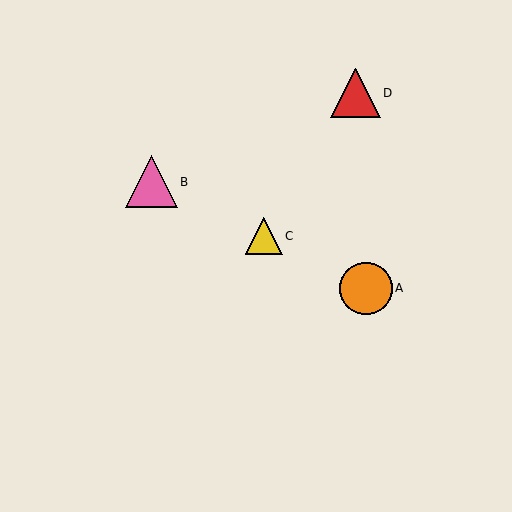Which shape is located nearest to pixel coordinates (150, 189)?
The pink triangle (labeled B) at (151, 182) is nearest to that location.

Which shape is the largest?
The orange circle (labeled A) is the largest.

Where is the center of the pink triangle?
The center of the pink triangle is at (151, 182).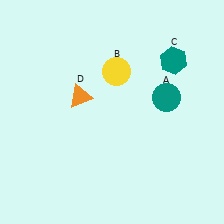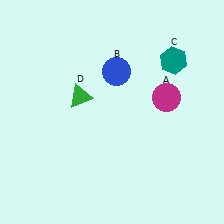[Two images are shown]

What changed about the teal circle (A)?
In Image 1, A is teal. In Image 2, it changed to magenta.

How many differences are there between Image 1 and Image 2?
There are 3 differences between the two images.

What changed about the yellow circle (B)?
In Image 1, B is yellow. In Image 2, it changed to blue.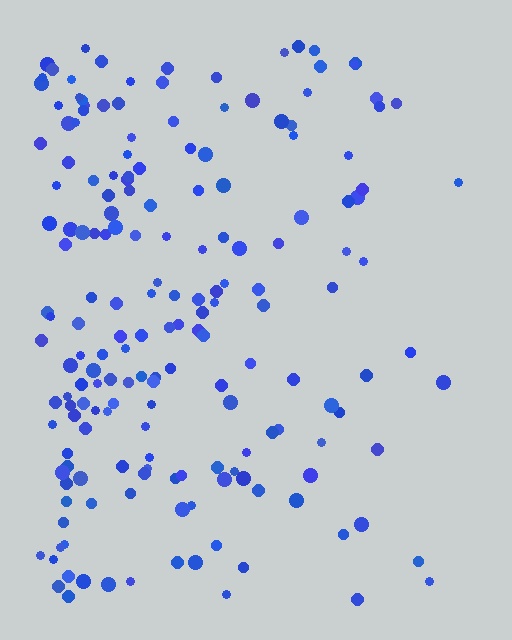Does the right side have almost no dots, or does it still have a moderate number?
Still a moderate number, just noticeably fewer than the left.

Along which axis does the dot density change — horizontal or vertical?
Horizontal.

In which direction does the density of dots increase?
From right to left, with the left side densest.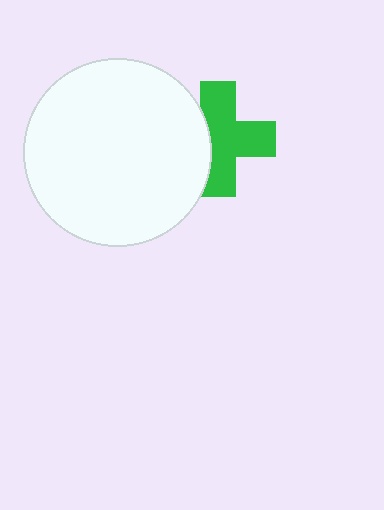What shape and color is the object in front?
The object in front is a white circle.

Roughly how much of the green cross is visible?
Most of it is visible (roughly 68%).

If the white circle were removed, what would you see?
You would see the complete green cross.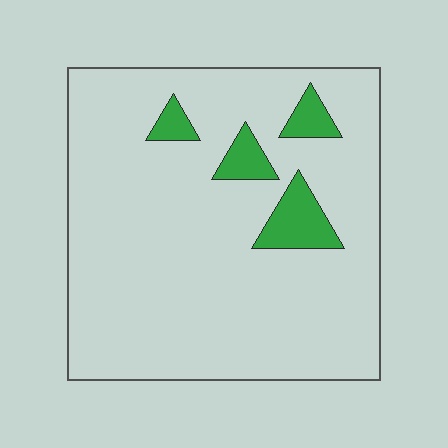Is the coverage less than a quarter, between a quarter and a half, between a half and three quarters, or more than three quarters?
Less than a quarter.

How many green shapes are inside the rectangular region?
4.